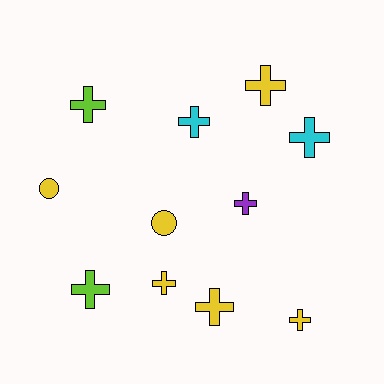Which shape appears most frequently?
Cross, with 9 objects.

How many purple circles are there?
There are no purple circles.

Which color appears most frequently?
Yellow, with 6 objects.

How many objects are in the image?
There are 11 objects.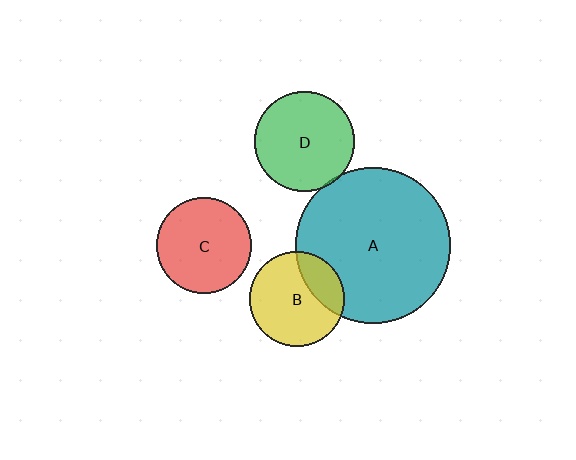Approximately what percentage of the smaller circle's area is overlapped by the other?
Approximately 25%.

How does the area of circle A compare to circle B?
Approximately 2.6 times.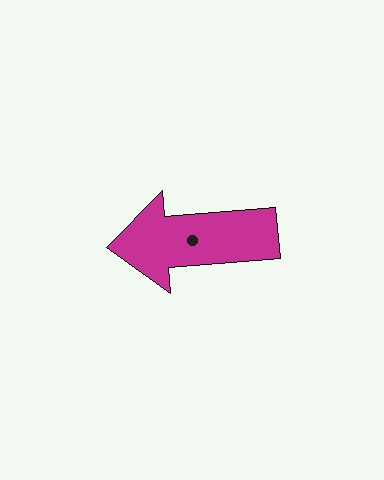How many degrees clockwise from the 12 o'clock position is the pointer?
Approximately 265 degrees.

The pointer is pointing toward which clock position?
Roughly 9 o'clock.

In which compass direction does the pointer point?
West.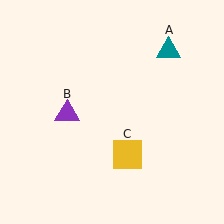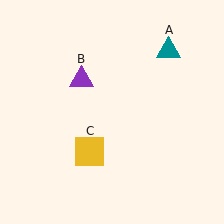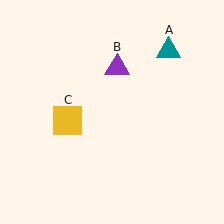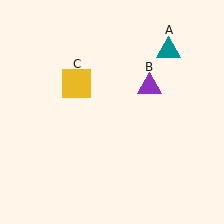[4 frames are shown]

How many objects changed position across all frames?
2 objects changed position: purple triangle (object B), yellow square (object C).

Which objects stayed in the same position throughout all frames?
Teal triangle (object A) remained stationary.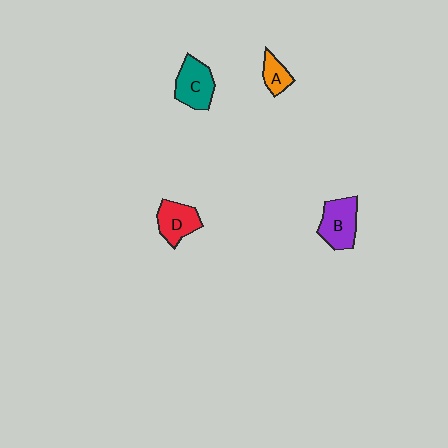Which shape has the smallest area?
Shape A (orange).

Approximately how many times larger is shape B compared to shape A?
Approximately 1.9 times.